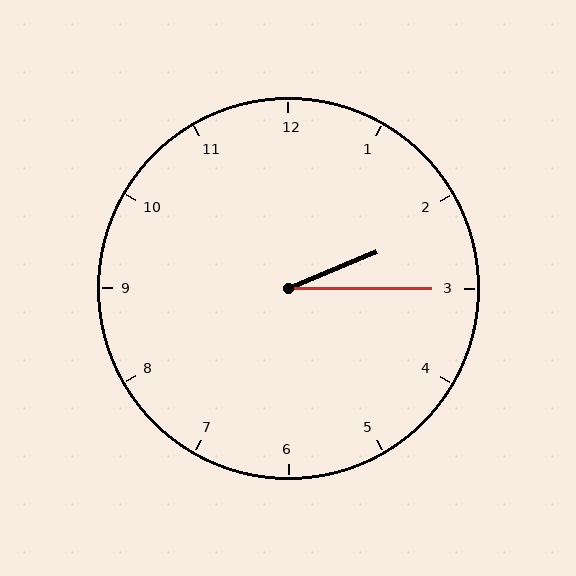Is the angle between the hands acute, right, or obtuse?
It is acute.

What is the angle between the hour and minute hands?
Approximately 22 degrees.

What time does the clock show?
2:15.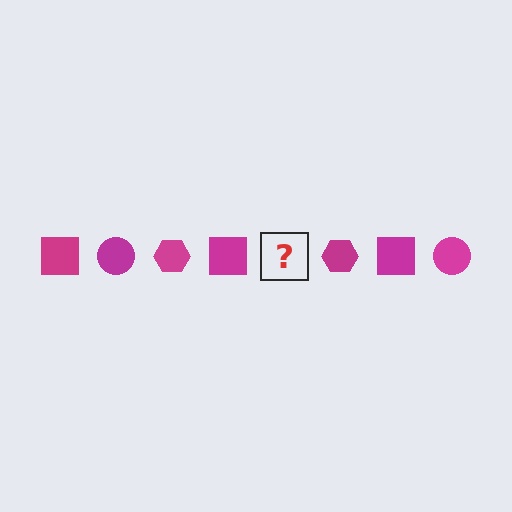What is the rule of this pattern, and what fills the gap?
The rule is that the pattern cycles through square, circle, hexagon shapes in magenta. The gap should be filled with a magenta circle.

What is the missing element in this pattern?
The missing element is a magenta circle.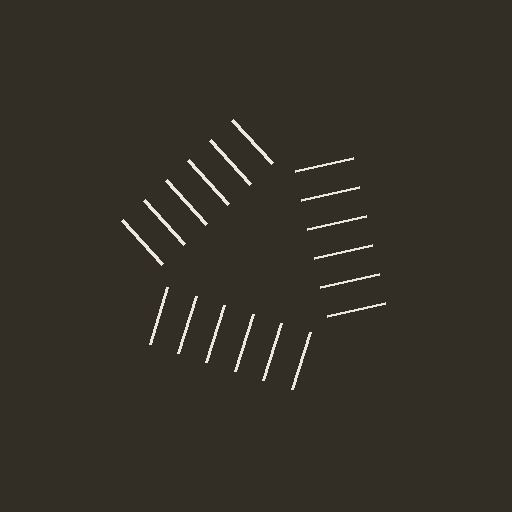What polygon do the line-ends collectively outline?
An illusory triangle — the line segments terminate on its edges but no continuous stroke is drawn.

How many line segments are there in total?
18 — 6 along each of the 3 edges.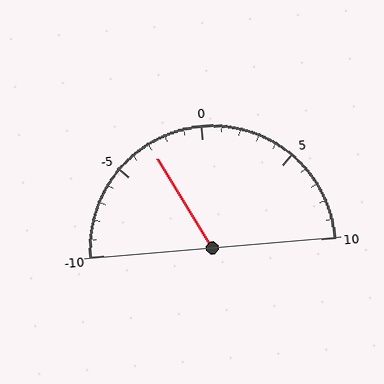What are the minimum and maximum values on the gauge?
The gauge ranges from -10 to 10.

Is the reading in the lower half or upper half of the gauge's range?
The reading is in the lower half of the range (-10 to 10).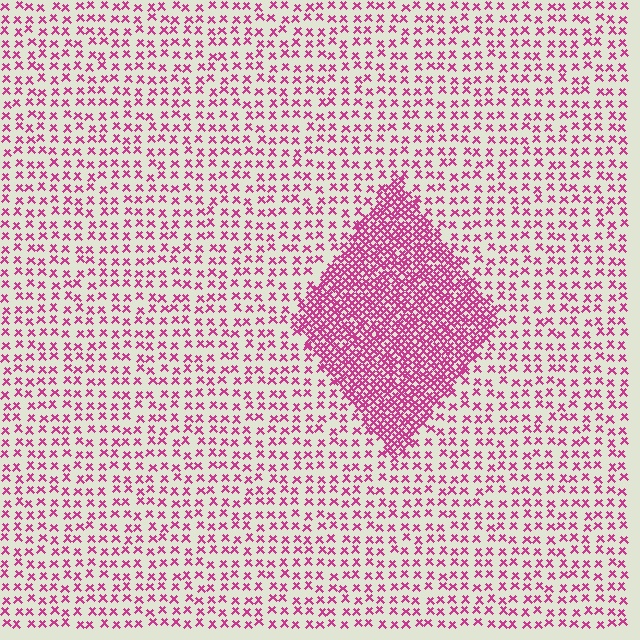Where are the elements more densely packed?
The elements are more densely packed inside the diamond boundary.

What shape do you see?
I see a diamond.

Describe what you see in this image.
The image contains small magenta elements arranged at two different densities. A diamond-shaped region is visible where the elements are more densely packed than the surrounding area.